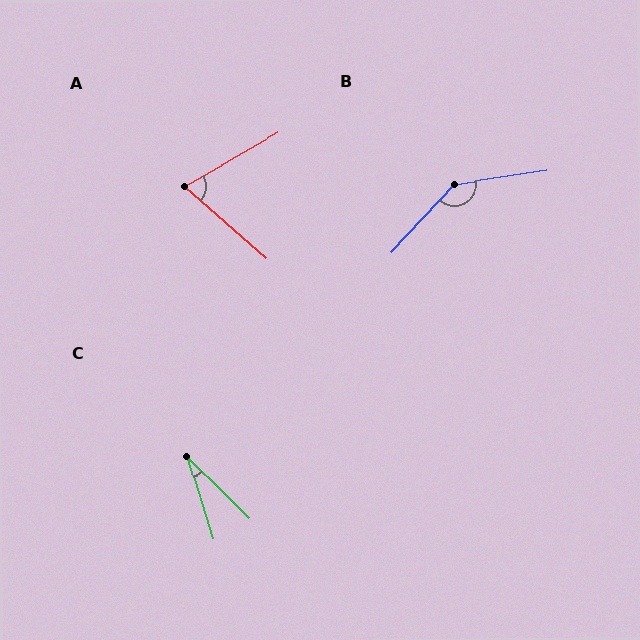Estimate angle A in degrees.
Approximately 71 degrees.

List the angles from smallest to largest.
C (28°), A (71°), B (140°).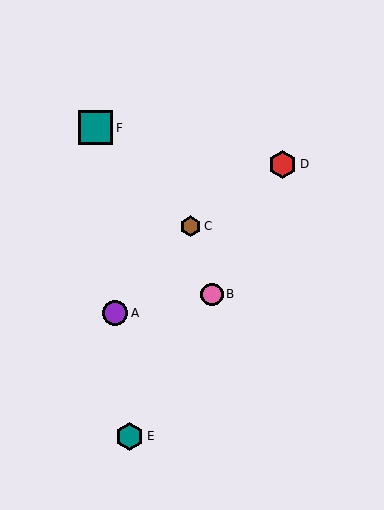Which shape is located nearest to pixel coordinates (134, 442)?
The teal hexagon (labeled E) at (130, 436) is nearest to that location.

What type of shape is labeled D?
Shape D is a red hexagon.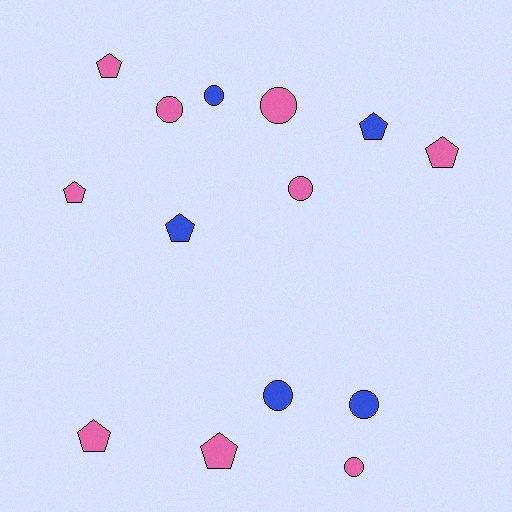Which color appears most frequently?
Pink, with 9 objects.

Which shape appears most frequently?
Circle, with 7 objects.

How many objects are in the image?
There are 14 objects.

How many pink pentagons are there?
There are 5 pink pentagons.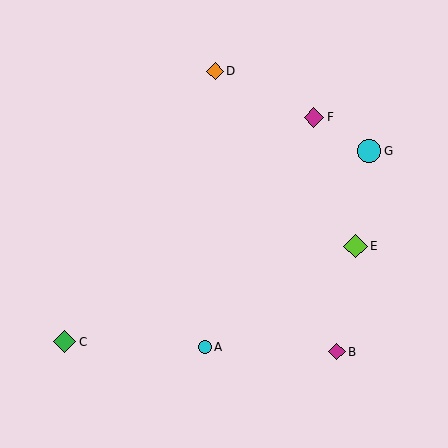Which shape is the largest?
The lime diamond (labeled E) is the largest.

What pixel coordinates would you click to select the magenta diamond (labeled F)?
Click at (314, 117) to select the magenta diamond F.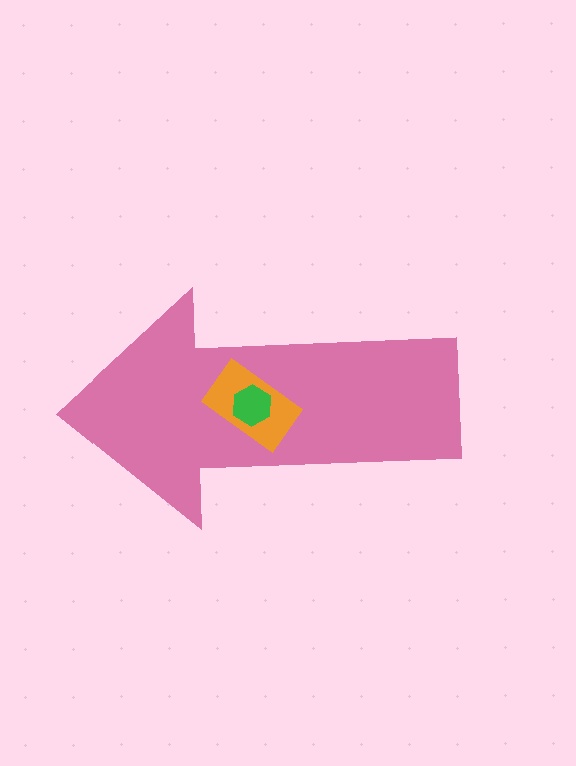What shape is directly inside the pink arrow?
The orange rectangle.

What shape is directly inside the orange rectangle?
The green hexagon.